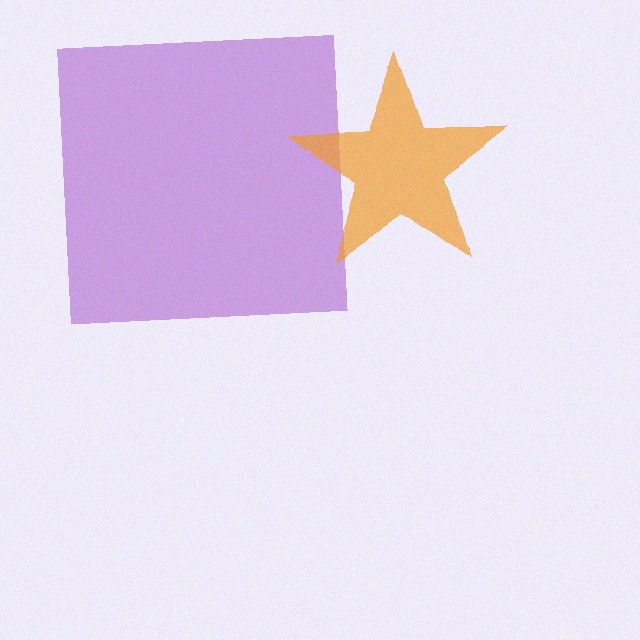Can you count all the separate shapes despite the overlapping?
Yes, there are 2 separate shapes.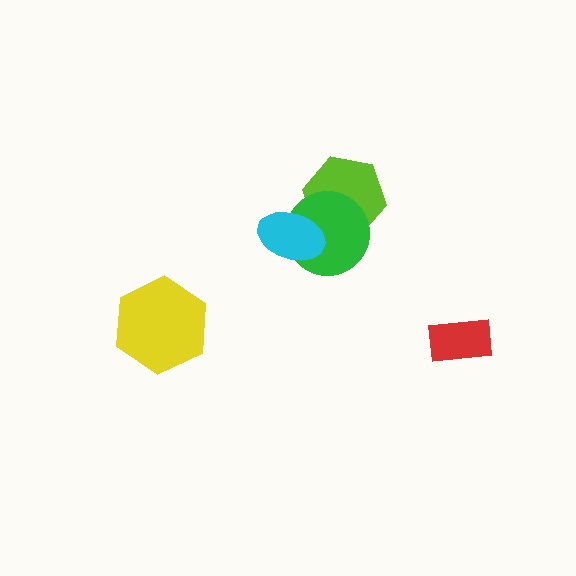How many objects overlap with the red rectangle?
0 objects overlap with the red rectangle.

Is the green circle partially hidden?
Yes, it is partially covered by another shape.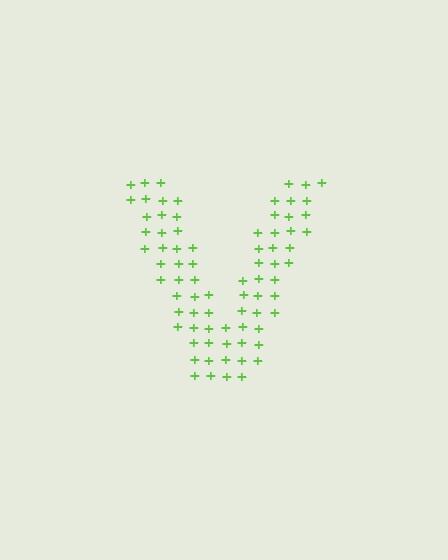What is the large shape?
The large shape is the letter V.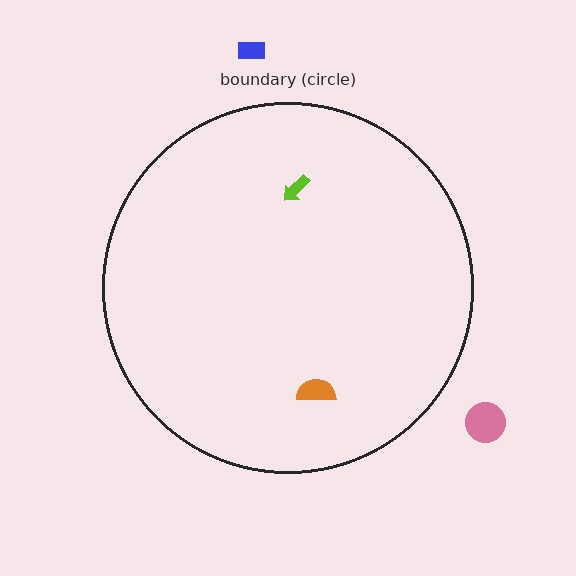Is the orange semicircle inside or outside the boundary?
Inside.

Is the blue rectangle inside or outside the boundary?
Outside.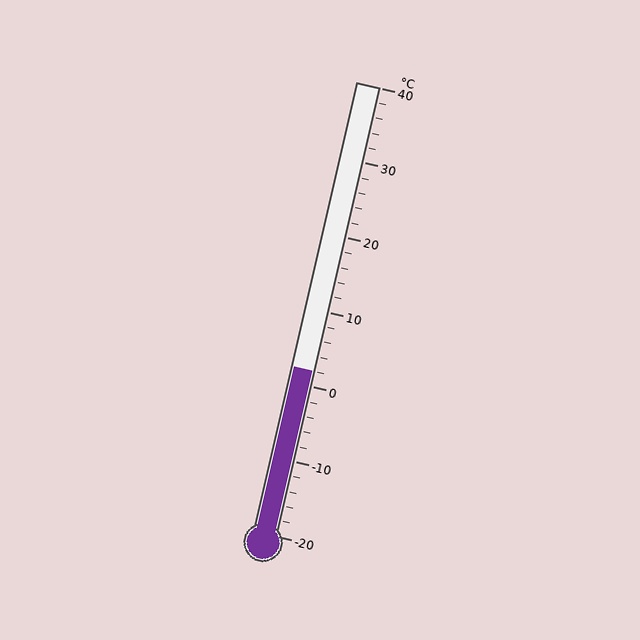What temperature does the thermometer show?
The thermometer shows approximately 2°C.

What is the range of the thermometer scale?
The thermometer scale ranges from -20°C to 40°C.